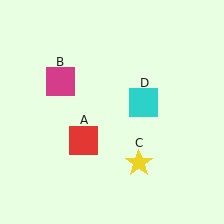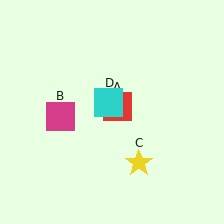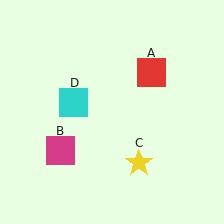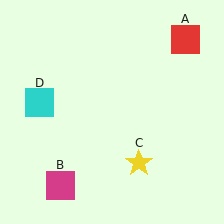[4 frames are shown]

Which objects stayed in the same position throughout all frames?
Yellow star (object C) remained stationary.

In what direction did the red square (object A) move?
The red square (object A) moved up and to the right.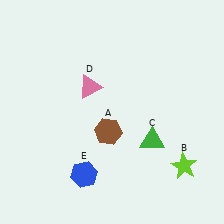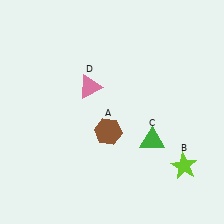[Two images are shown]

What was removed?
The blue hexagon (E) was removed in Image 2.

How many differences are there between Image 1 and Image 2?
There is 1 difference between the two images.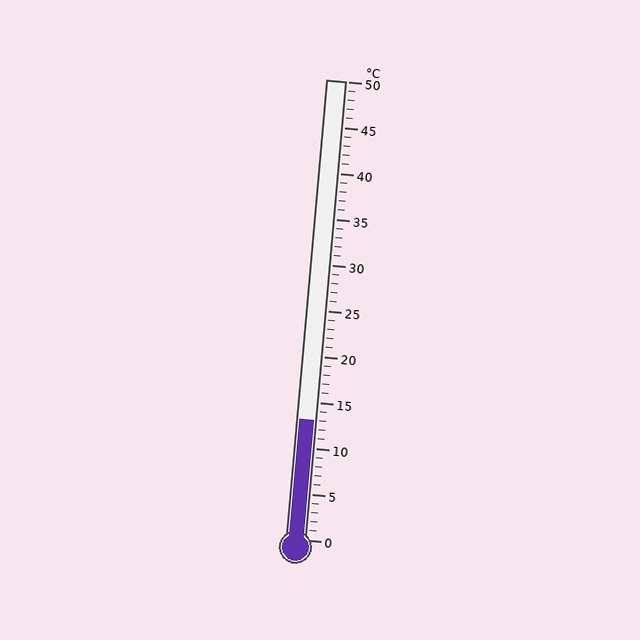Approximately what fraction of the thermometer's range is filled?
The thermometer is filled to approximately 25% of its range.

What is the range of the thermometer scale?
The thermometer scale ranges from 0°C to 50°C.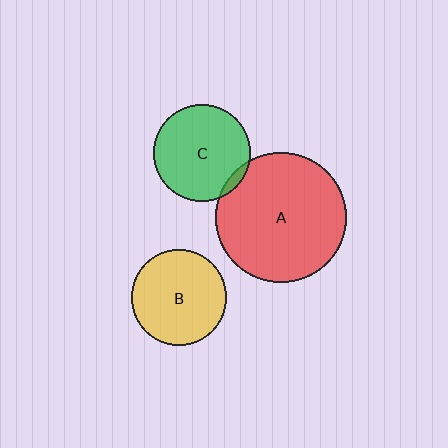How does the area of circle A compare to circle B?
Approximately 1.9 times.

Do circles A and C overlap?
Yes.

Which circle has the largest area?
Circle A (red).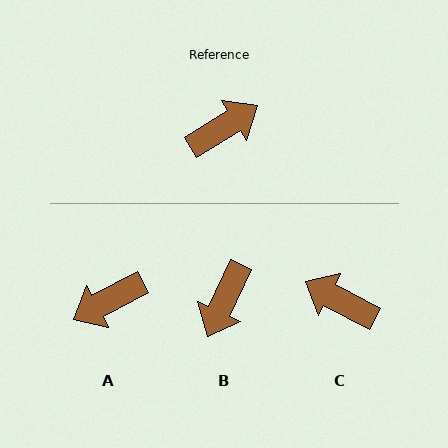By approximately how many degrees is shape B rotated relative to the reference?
Approximately 147 degrees clockwise.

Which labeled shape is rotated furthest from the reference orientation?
A, about 176 degrees away.